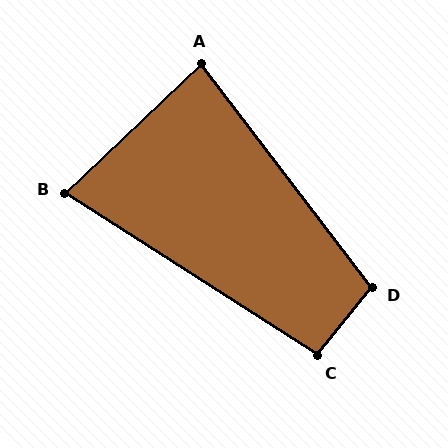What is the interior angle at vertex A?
Approximately 84 degrees (acute).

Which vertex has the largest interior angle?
D, at approximately 104 degrees.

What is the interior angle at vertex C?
Approximately 96 degrees (obtuse).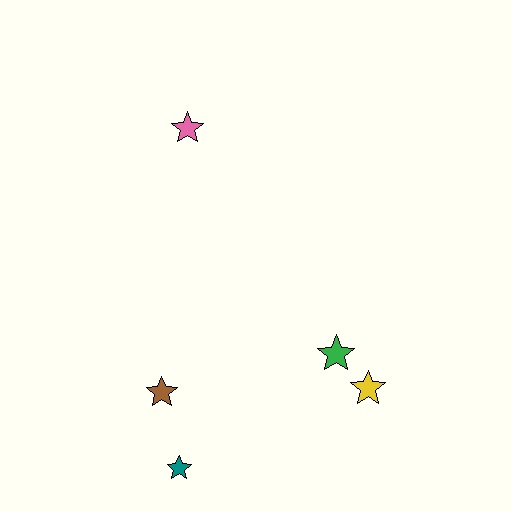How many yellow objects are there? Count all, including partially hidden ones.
There is 1 yellow object.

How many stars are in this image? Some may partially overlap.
There are 5 stars.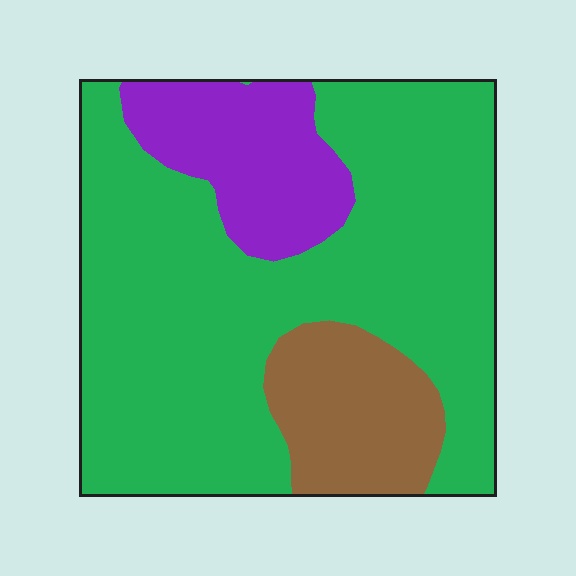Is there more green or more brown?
Green.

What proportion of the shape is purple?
Purple covers around 15% of the shape.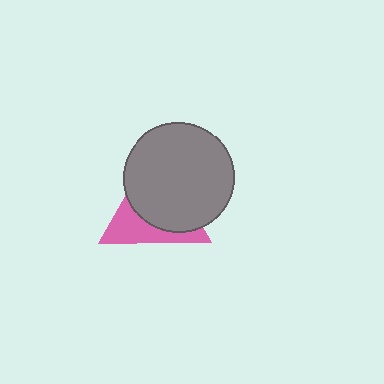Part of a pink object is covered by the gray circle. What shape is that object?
It is a triangle.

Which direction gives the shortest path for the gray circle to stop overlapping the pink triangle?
Moving toward the upper-right gives the shortest separation.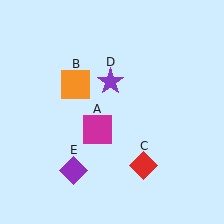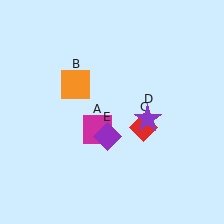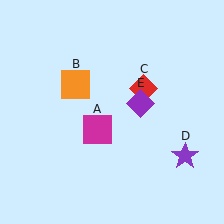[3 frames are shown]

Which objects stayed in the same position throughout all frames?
Magenta square (object A) and orange square (object B) remained stationary.